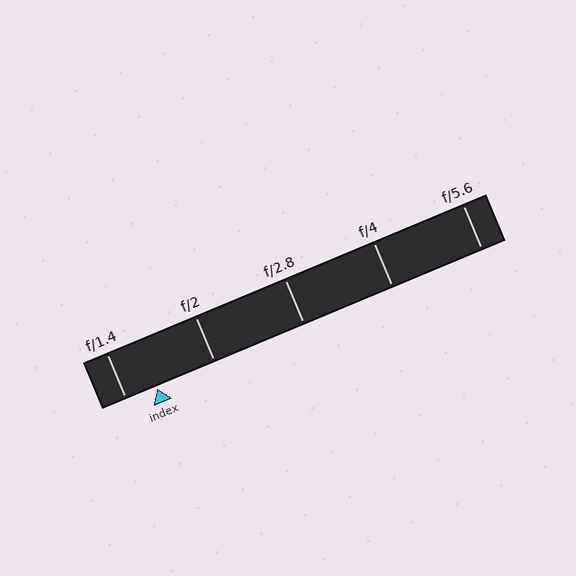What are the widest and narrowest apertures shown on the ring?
The widest aperture shown is f/1.4 and the narrowest is f/5.6.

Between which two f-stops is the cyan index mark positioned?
The index mark is between f/1.4 and f/2.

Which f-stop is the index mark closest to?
The index mark is closest to f/1.4.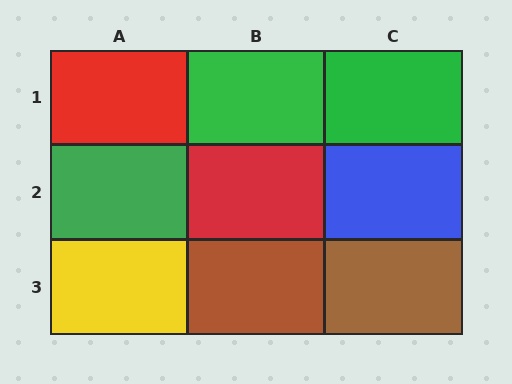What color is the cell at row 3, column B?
Brown.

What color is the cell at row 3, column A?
Yellow.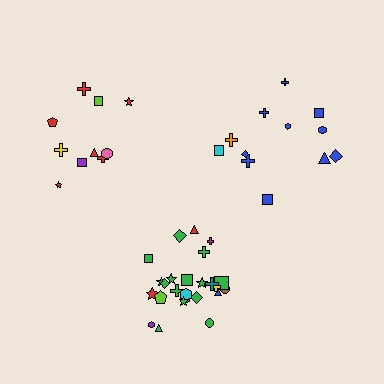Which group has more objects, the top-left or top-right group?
The top-right group.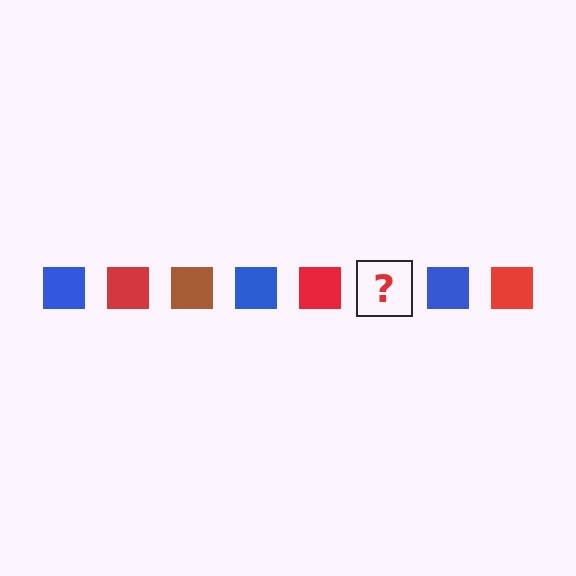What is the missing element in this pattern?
The missing element is a brown square.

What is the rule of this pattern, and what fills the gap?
The rule is that the pattern cycles through blue, red, brown squares. The gap should be filled with a brown square.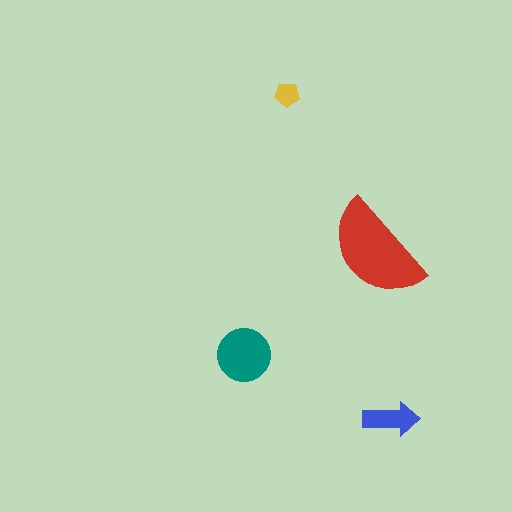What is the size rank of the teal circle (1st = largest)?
2nd.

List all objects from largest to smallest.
The red semicircle, the teal circle, the blue arrow, the yellow pentagon.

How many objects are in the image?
There are 4 objects in the image.